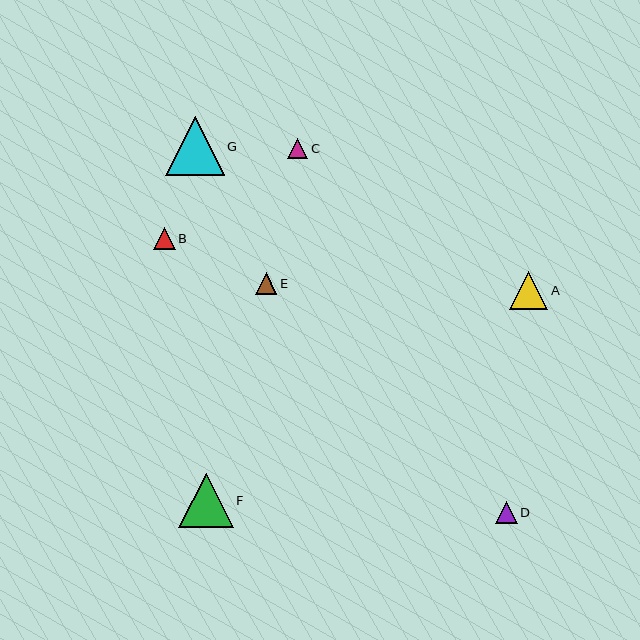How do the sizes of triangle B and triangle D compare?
Triangle B and triangle D are approximately the same size.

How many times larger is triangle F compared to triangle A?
Triangle F is approximately 1.4 times the size of triangle A.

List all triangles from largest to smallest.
From largest to smallest: G, F, A, B, D, E, C.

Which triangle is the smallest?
Triangle C is the smallest with a size of approximately 20 pixels.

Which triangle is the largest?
Triangle G is the largest with a size of approximately 59 pixels.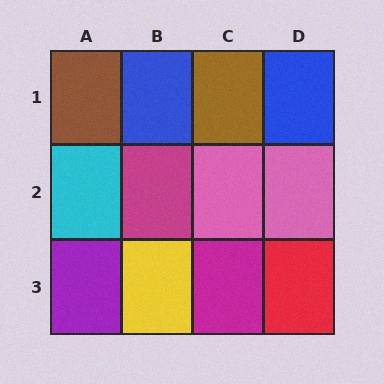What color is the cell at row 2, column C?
Pink.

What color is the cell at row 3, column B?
Yellow.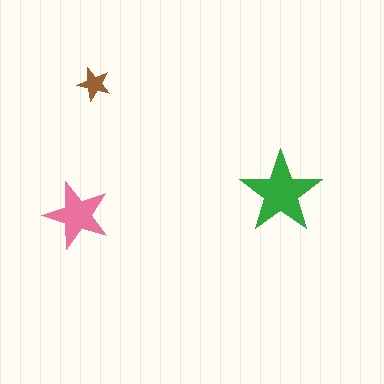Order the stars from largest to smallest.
the green one, the pink one, the brown one.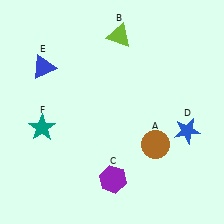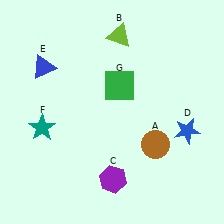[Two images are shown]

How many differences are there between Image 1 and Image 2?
There is 1 difference between the two images.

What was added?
A green square (G) was added in Image 2.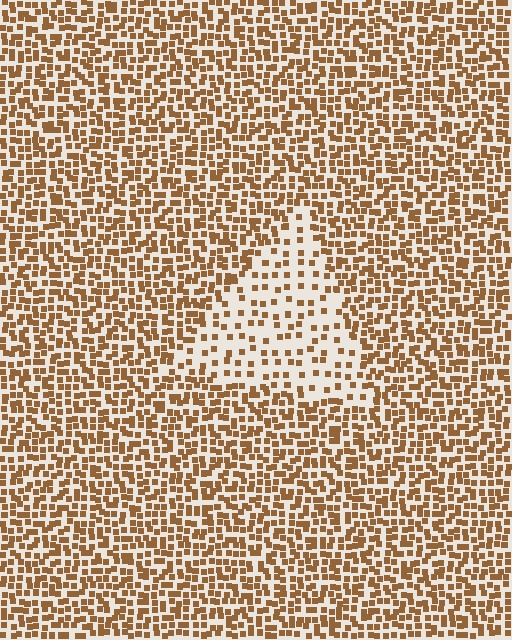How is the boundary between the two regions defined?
The boundary is defined by a change in element density (approximately 2.4x ratio). All elements are the same color, size, and shape.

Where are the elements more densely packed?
The elements are more densely packed outside the triangle boundary.